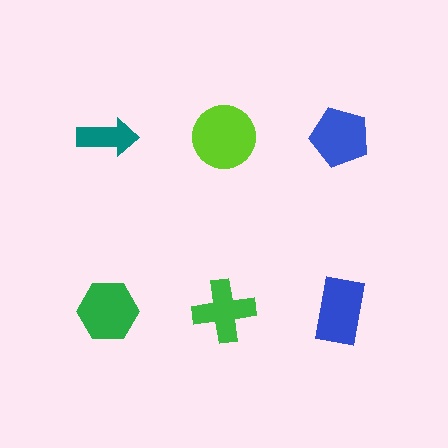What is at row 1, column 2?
A lime circle.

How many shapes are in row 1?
3 shapes.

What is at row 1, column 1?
A teal arrow.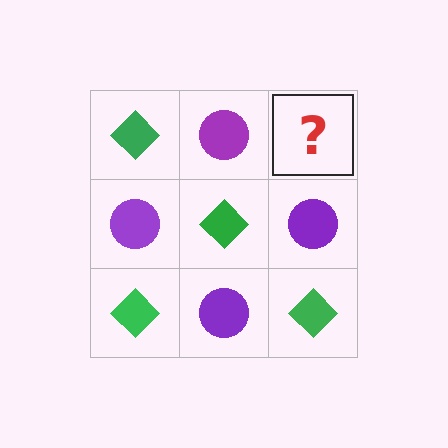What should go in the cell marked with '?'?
The missing cell should contain a green diamond.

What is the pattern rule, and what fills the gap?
The rule is that it alternates green diamond and purple circle in a checkerboard pattern. The gap should be filled with a green diamond.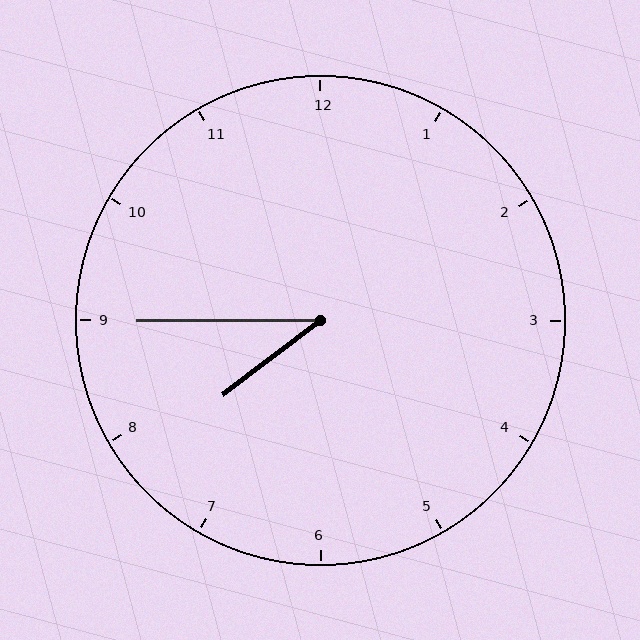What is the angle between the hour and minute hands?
Approximately 38 degrees.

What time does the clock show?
7:45.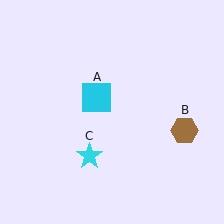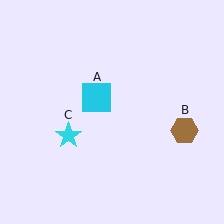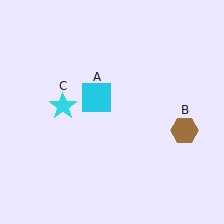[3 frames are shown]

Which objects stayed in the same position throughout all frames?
Cyan square (object A) and brown hexagon (object B) remained stationary.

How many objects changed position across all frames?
1 object changed position: cyan star (object C).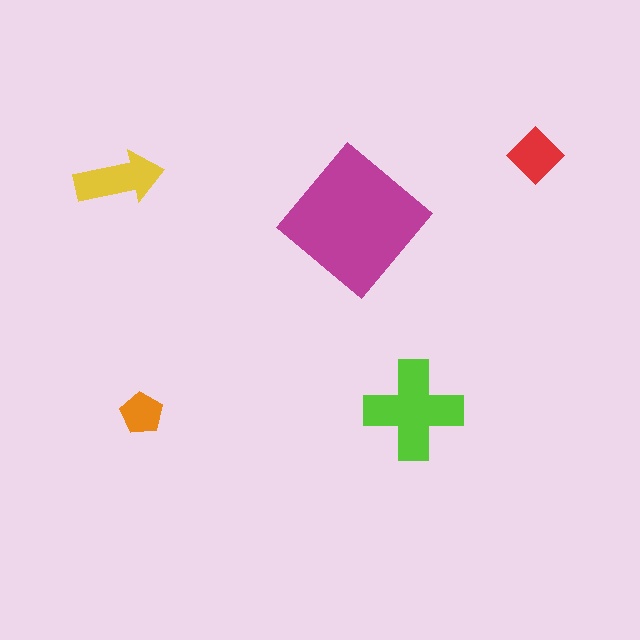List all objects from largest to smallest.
The magenta diamond, the lime cross, the yellow arrow, the red diamond, the orange pentagon.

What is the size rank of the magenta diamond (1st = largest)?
1st.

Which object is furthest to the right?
The red diamond is rightmost.